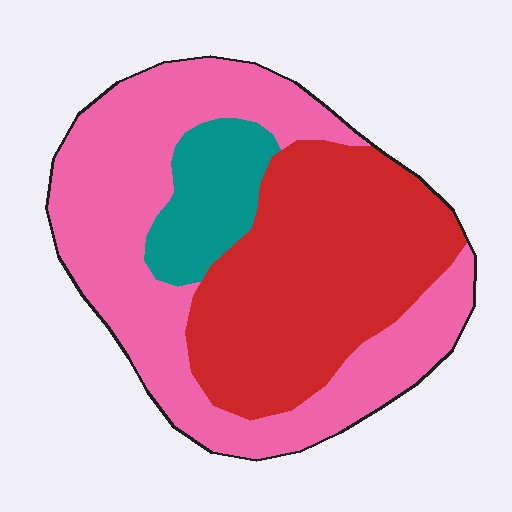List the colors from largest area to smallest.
From largest to smallest: pink, red, teal.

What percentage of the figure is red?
Red covers 40% of the figure.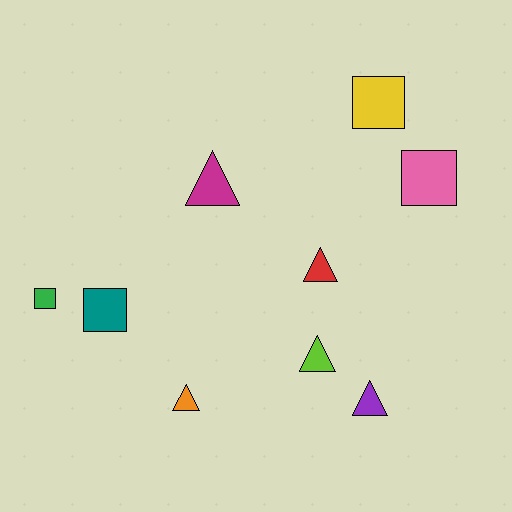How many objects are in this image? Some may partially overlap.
There are 9 objects.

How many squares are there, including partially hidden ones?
There are 4 squares.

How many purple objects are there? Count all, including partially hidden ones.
There is 1 purple object.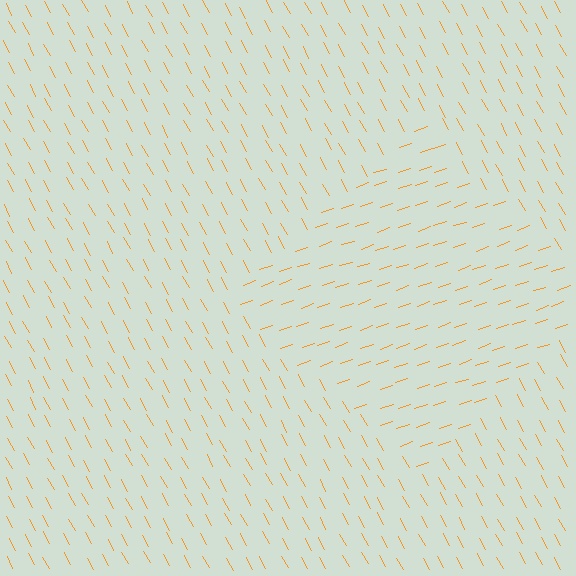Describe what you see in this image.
The image is filled with small orange line segments. A diamond region in the image has lines oriented differently from the surrounding lines, creating a visible texture boundary.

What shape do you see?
I see a diamond.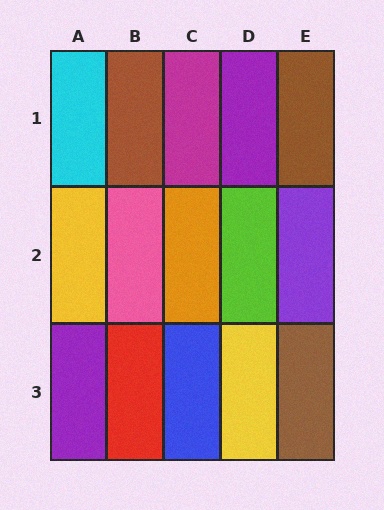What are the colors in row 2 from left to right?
Yellow, pink, orange, lime, purple.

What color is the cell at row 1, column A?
Cyan.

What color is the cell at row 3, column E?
Brown.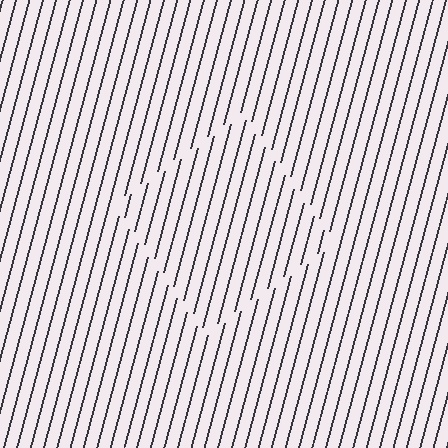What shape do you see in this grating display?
An illusory square. The interior of the shape contains the same grating, shifted by half a period — the contour is defined by the phase discontinuity where line-ends from the inner and outer gratings abut.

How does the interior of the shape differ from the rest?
The interior of the shape contains the same grating, shifted by half a period — the contour is defined by the phase discontinuity where line-ends from the inner and outer gratings abut.